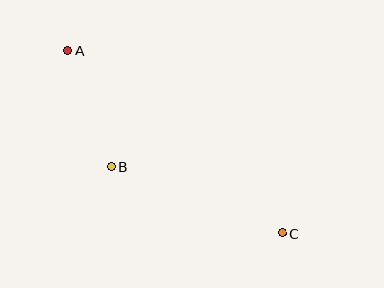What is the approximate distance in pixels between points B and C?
The distance between B and C is approximately 183 pixels.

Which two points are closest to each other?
Points A and B are closest to each other.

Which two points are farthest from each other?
Points A and C are farthest from each other.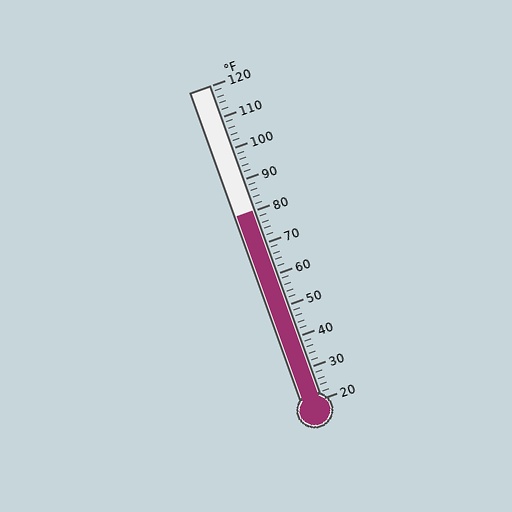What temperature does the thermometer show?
The thermometer shows approximately 80°F.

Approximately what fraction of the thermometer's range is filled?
The thermometer is filled to approximately 60% of its range.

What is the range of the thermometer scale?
The thermometer scale ranges from 20°F to 120°F.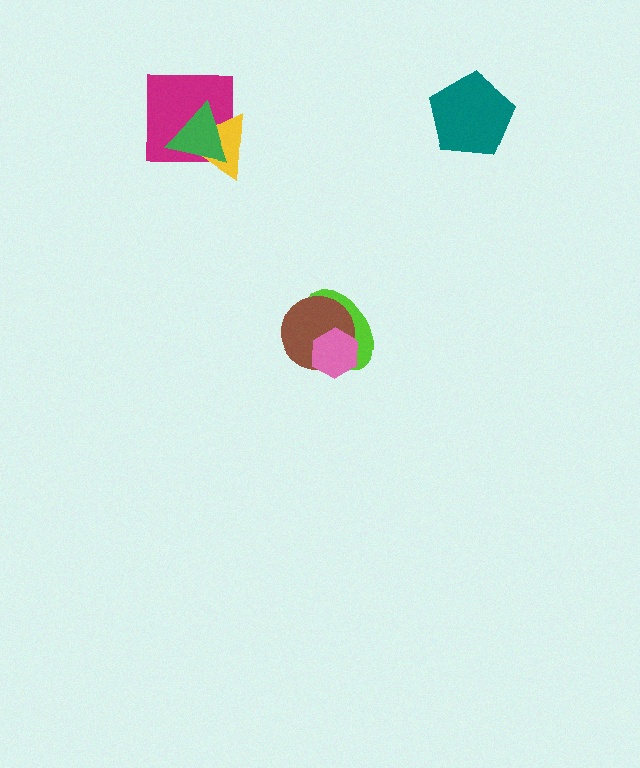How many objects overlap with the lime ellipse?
2 objects overlap with the lime ellipse.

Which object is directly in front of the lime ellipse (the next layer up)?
The brown circle is directly in front of the lime ellipse.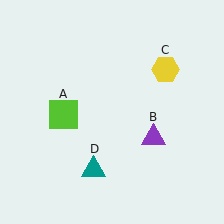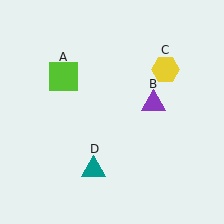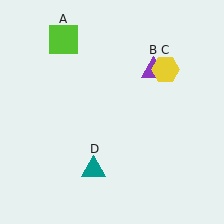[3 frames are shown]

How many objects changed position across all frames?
2 objects changed position: lime square (object A), purple triangle (object B).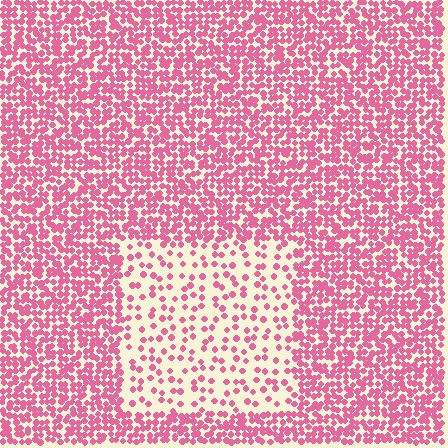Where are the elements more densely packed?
The elements are more densely packed outside the rectangle boundary.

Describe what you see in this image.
The image contains small pink elements arranged at two different densities. A rectangle-shaped region is visible where the elements are less densely packed than the surrounding area.